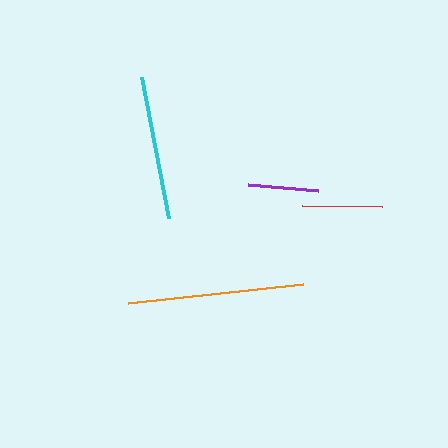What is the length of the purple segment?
The purple segment is approximately 71 pixels long.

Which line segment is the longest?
The orange line is the longest at approximately 175 pixels.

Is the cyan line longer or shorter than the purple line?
The cyan line is longer than the purple line.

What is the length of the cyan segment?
The cyan segment is approximately 143 pixels long.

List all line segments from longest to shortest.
From longest to shortest: orange, cyan, red, purple.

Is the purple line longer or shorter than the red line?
The red line is longer than the purple line.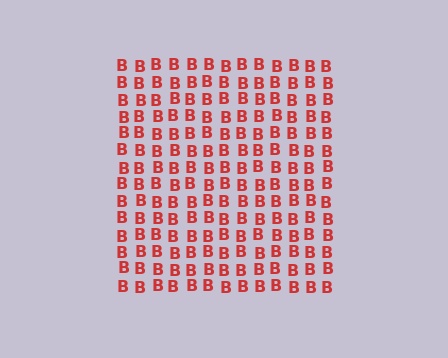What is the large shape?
The large shape is a square.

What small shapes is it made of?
It is made of small letter B's.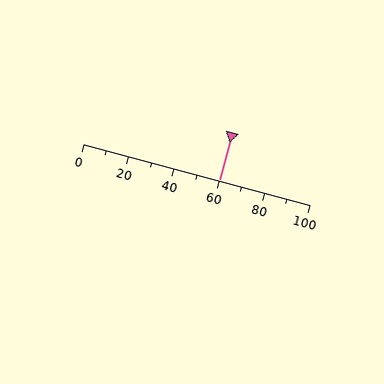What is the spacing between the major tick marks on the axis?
The major ticks are spaced 20 apart.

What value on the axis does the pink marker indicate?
The marker indicates approximately 60.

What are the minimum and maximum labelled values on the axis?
The axis runs from 0 to 100.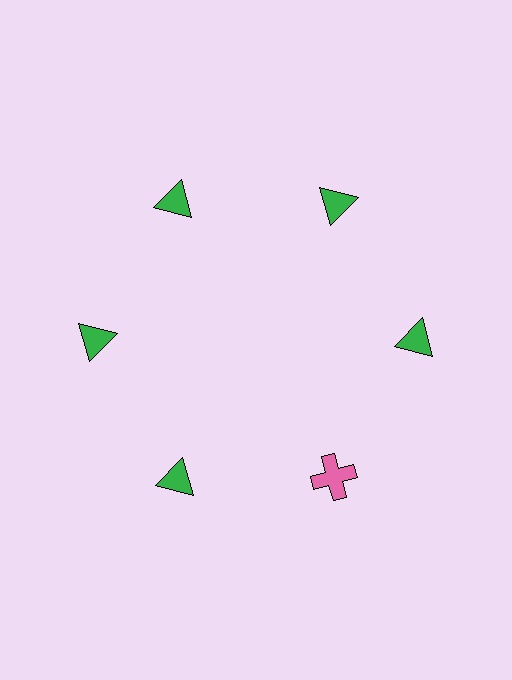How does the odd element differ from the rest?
It differs in both color (pink instead of green) and shape (cross instead of triangle).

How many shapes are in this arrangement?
There are 6 shapes arranged in a ring pattern.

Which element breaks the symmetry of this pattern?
The pink cross at roughly the 5 o'clock position breaks the symmetry. All other shapes are green triangles.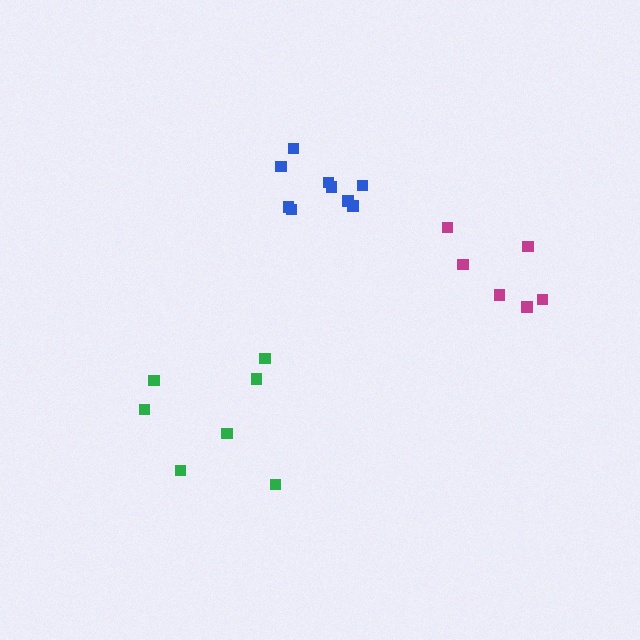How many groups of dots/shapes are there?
There are 3 groups.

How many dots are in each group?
Group 1: 9 dots, Group 2: 7 dots, Group 3: 6 dots (22 total).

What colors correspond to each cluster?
The clusters are colored: blue, green, magenta.